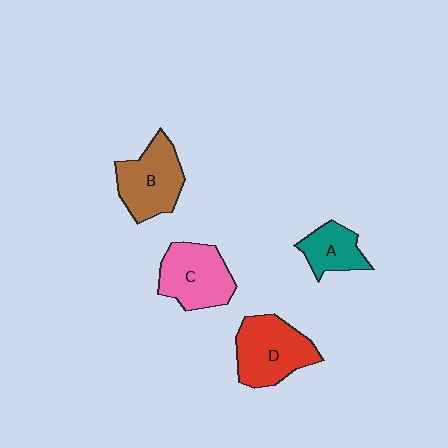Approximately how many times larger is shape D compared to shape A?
Approximately 1.7 times.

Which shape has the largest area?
Shape D (red).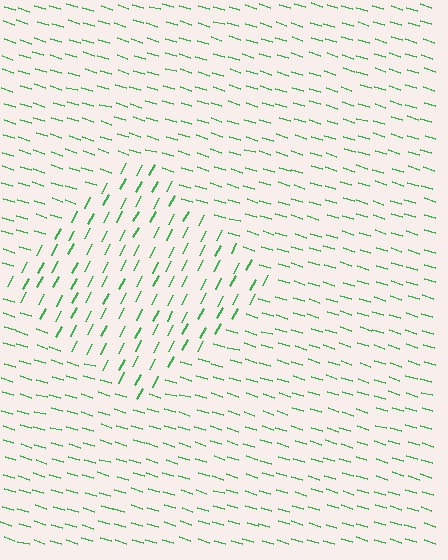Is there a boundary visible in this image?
Yes, there is a texture boundary formed by a change in line orientation.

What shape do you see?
I see a diamond.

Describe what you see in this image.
The image is filled with small green line segments. A diamond region in the image has lines oriented differently from the surrounding lines, creating a visible texture boundary.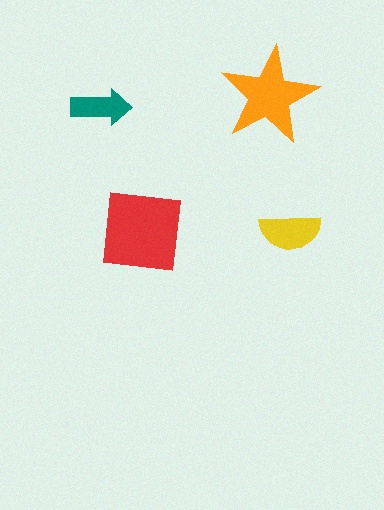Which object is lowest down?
The yellow semicircle is bottommost.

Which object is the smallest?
The teal arrow.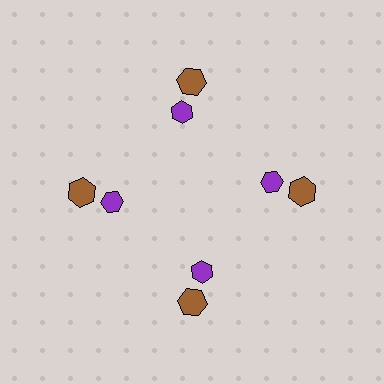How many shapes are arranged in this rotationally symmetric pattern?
There are 8 shapes, arranged in 4 groups of 2.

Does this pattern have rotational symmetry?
Yes, this pattern has 4-fold rotational symmetry. It looks the same after rotating 90 degrees around the center.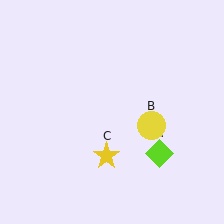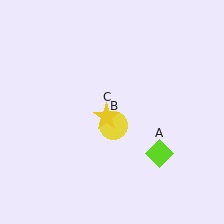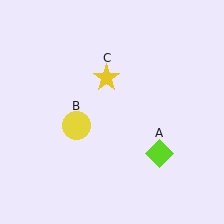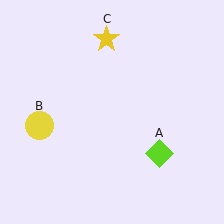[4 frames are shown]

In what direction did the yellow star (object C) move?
The yellow star (object C) moved up.